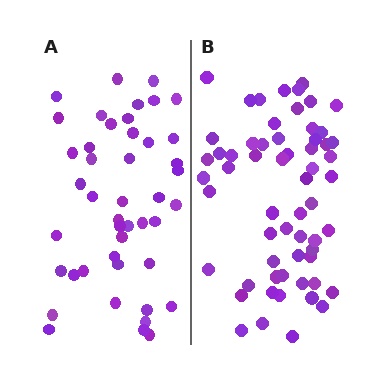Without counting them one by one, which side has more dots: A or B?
Region B (the right region) has more dots.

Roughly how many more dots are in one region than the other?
Region B has approximately 15 more dots than region A.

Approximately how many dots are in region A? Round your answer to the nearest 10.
About 40 dots. (The exact count is 45, which rounds to 40.)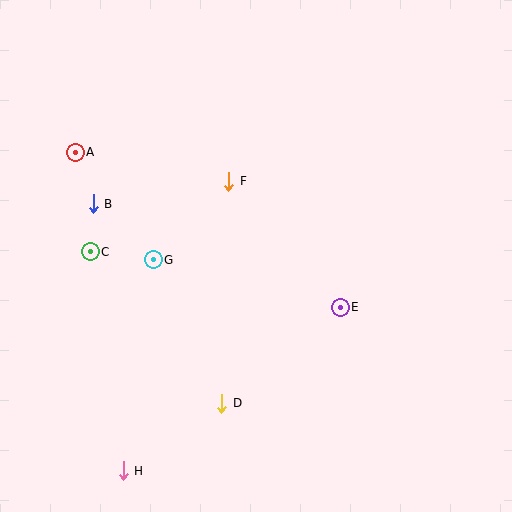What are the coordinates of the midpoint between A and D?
The midpoint between A and D is at (149, 278).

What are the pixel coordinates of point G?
Point G is at (153, 260).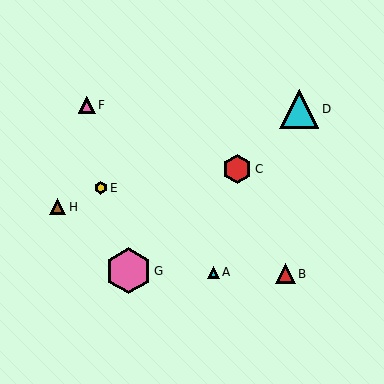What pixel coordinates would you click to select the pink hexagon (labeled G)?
Click at (128, 271) to select the pink hexagon G.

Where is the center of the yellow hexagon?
The center of the yellow hexagon is at (101, 188).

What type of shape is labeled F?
Shape F is a pink triangle.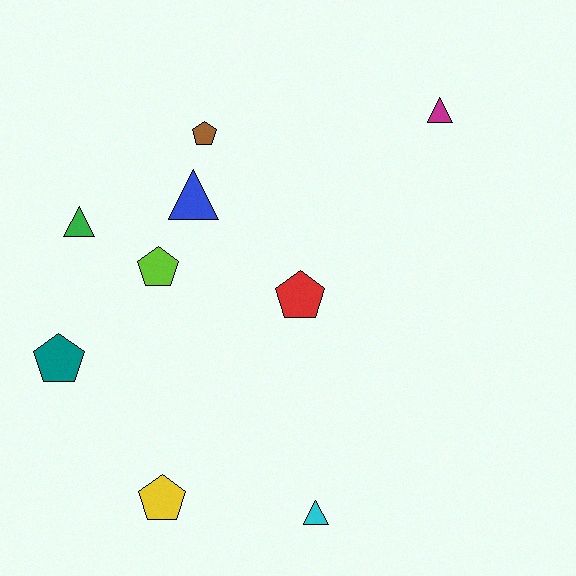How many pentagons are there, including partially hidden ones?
There are 5 pentagons.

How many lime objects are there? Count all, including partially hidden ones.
There is 1 lime object.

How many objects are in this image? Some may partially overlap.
There are 9 objects.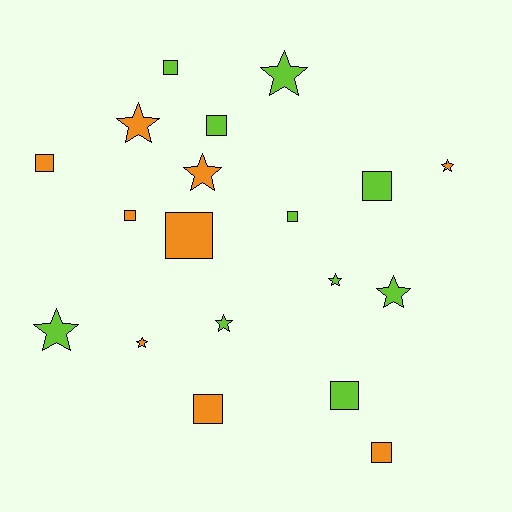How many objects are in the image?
There are 19 objects.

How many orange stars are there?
There are 4 orange stars.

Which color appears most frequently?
Lime, with 10 objects.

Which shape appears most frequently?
Square, with 10 objects.